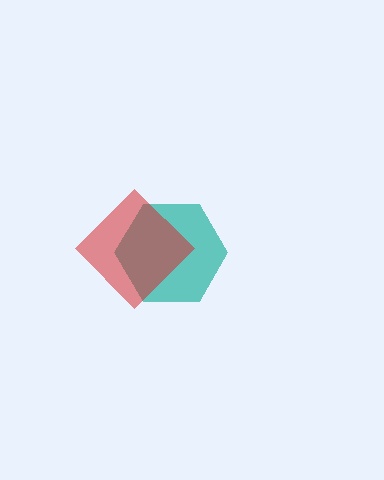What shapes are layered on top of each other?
The layered shapes are: a teal hexagon, a red diamond.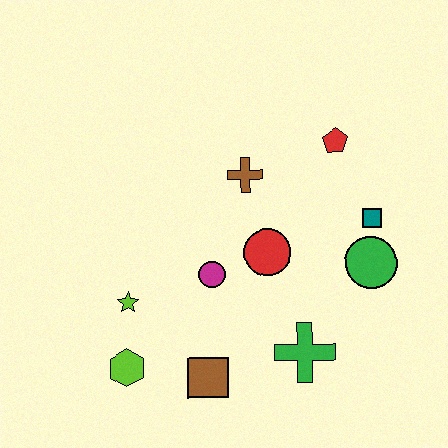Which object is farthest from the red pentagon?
The lime hexagon is farthest from the red pentagon.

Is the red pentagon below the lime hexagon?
No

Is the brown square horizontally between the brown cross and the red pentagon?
No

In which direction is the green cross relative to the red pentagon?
The green cross is below the red pentagon.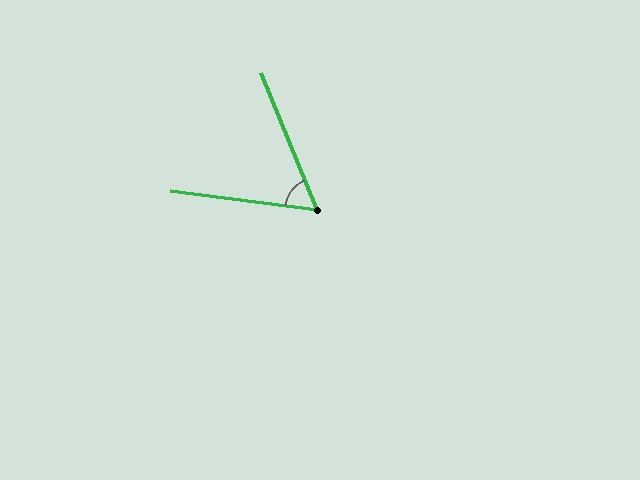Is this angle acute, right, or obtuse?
It is acute.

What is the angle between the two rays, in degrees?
Approximately 60 degrees.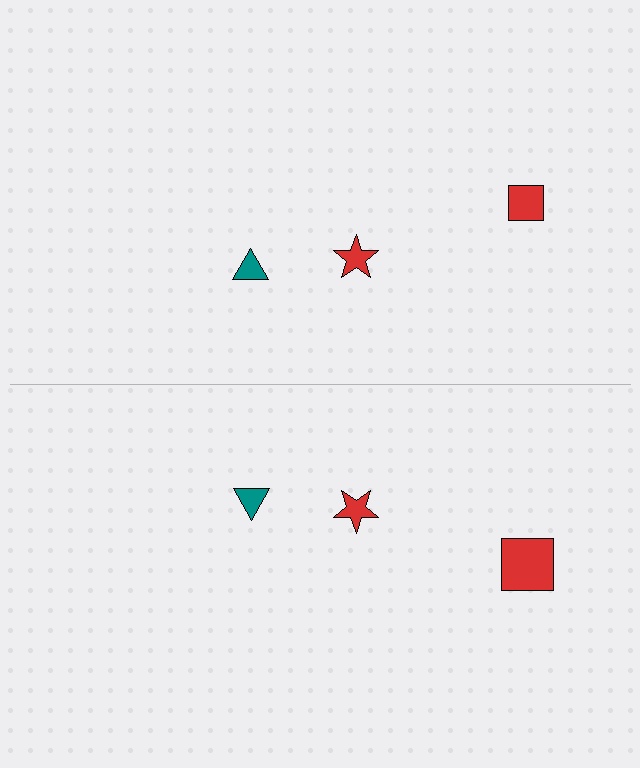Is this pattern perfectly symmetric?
No, the pattern is not perfectly symmetric. The red square on the bottom side has a different size than its mirror counterpart.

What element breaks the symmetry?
The red square on the bottom side has a different size than its mirror counterpart.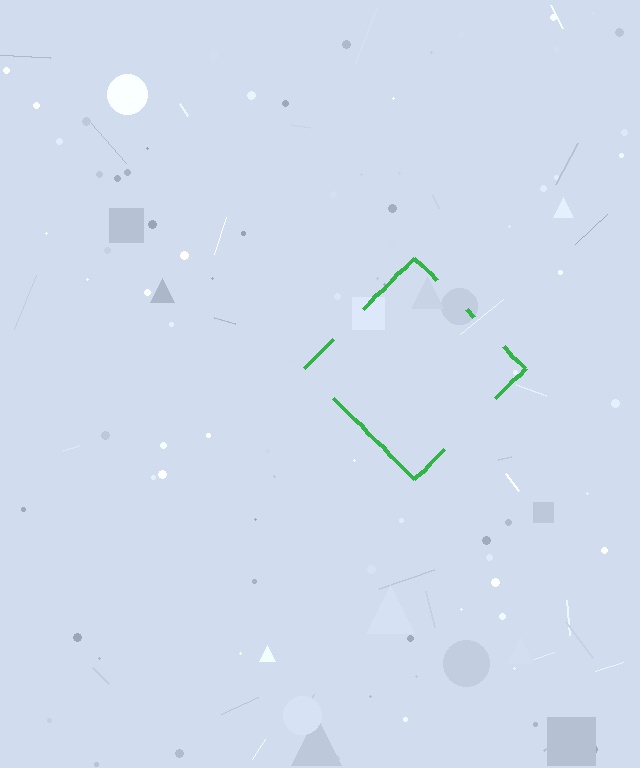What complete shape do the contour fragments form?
The contour fragments form a diamond.